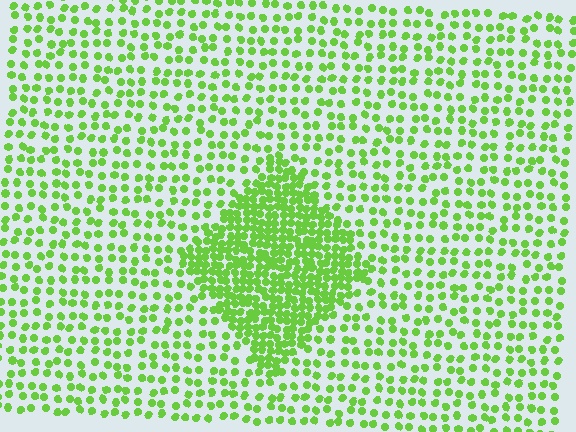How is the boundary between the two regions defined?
The boundary is defined by a change in element density (approximately 2.5x ratio). All elements are the same color, size, and shape.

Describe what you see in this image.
The image contains small lime elements arranged at two different densities. A diamond-shaped region is visible where the elements are more densely packed than the surrounding area.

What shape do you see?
I see a diamond.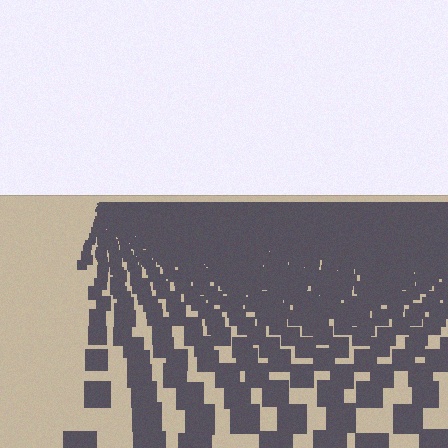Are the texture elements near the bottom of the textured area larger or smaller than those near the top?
Larger. Near the bottom, elements are closer to the viewer and appear at a bigger on-screen size.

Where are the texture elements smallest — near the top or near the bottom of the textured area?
Near the top.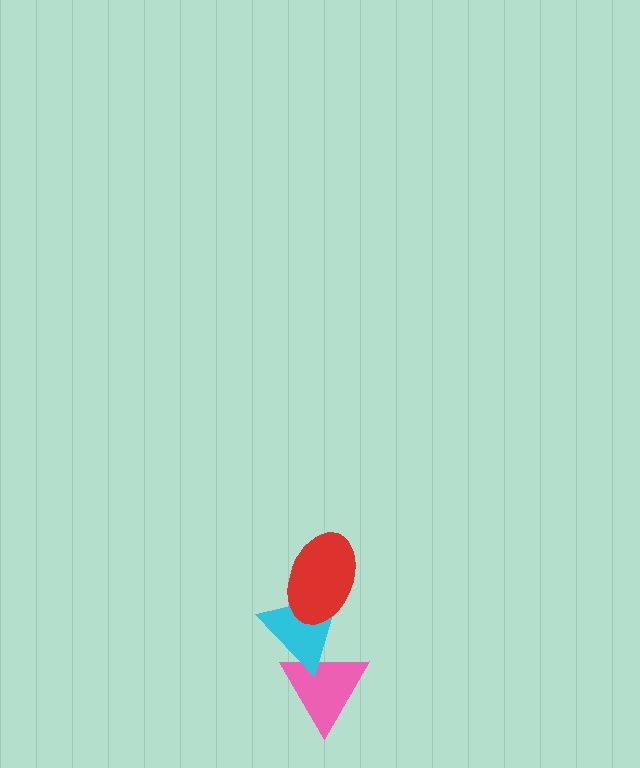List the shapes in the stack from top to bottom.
From top to bottom: the red ellipse, the cyan triangle, the pink triangle.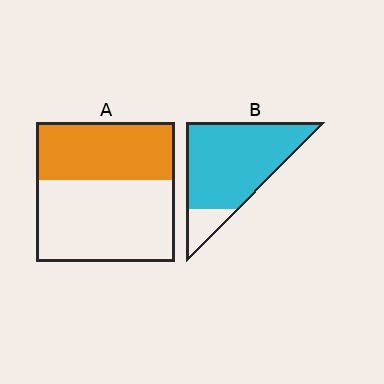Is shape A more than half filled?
No.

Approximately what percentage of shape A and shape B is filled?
A is approximately 40% and B is approximately 85%.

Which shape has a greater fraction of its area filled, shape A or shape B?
Shape B.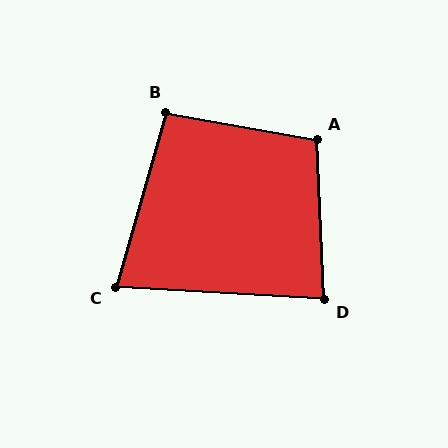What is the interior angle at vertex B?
Approximately 96 degrees (obtuse).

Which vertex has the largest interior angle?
A, at approximately 103 degrees.